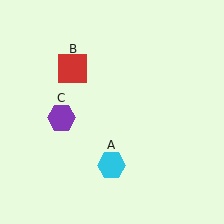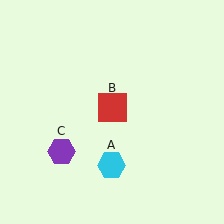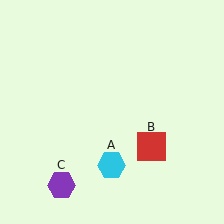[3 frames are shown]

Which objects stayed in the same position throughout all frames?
Cyan hexagon (object A) remained stationary.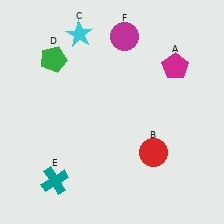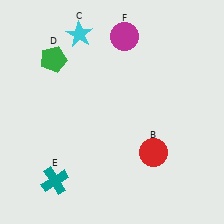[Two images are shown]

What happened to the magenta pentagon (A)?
The magenta pentagon (A) was removed in Image 2. It was in the top-right area of Image 1.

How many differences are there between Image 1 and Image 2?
There is 1 difference between the two images.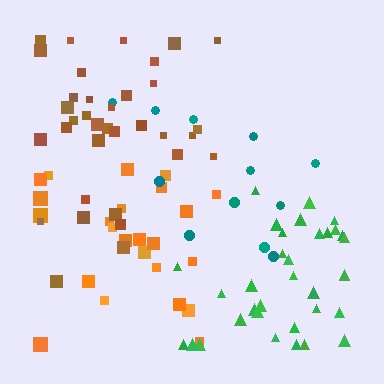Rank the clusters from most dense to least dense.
green, brown, orange, teal.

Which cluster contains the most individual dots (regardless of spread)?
Brown (35).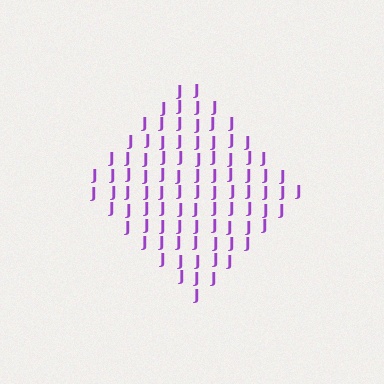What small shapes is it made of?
It is made of small letter J's.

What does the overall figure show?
The overall figure shows a diamond.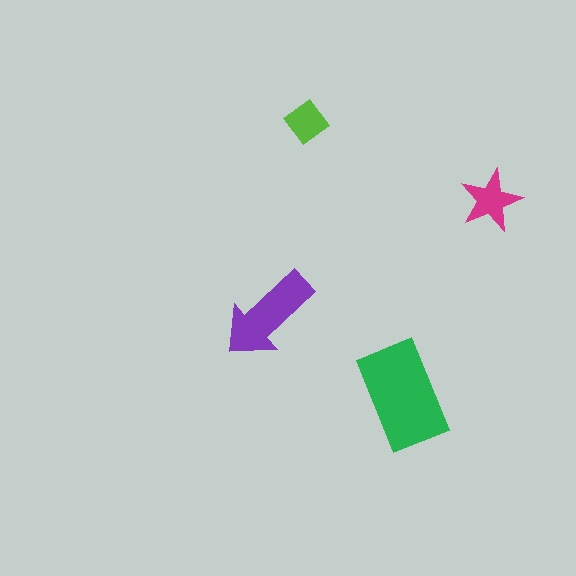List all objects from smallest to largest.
The lime diamond, the magenta star, the purple arrow, the green rectangle.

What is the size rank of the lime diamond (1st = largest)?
4th.